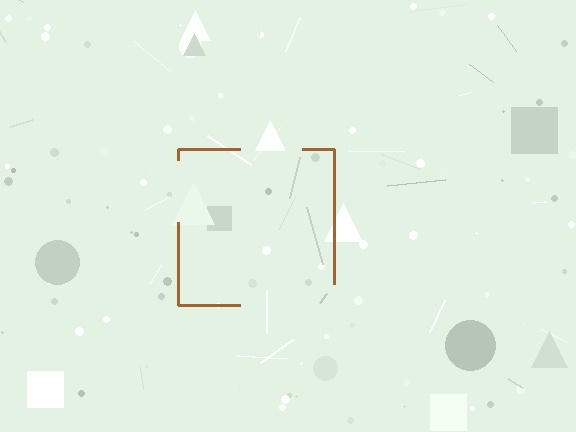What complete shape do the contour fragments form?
The contour fragments form a square.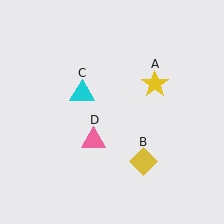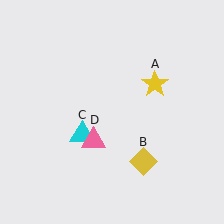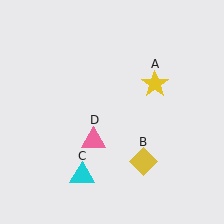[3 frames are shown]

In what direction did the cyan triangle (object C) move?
The cyan triangle (object C) moved down.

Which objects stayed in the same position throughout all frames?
Yellow star (object A) and yellow diamond (object B) and pink triangle (object D) remained stationary.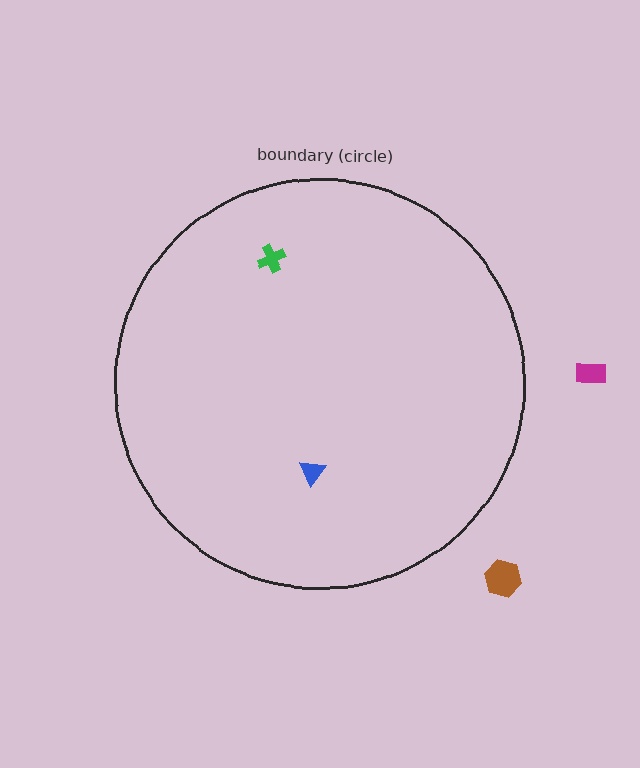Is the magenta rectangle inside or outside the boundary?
Outside.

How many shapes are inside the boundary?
2 inside, 2 outside.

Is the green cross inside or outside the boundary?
Inside.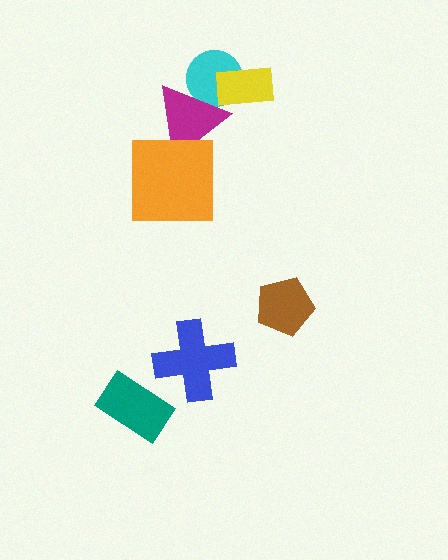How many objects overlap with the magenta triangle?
2 objects overlap with the magenta triangle.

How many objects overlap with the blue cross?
0 objects overlap with the blue cross.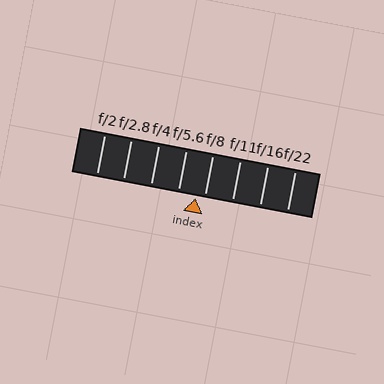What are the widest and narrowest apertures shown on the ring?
The widest aperture shown is f/2 and the narrowest is f/22.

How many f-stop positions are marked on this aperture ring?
There are 8 f-stop positions marked.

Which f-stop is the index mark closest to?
The index mark is closest to f/8.